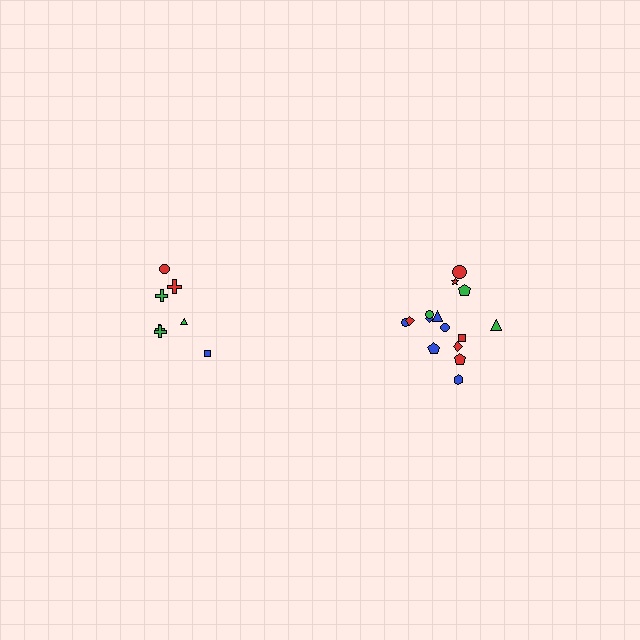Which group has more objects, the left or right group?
The right group.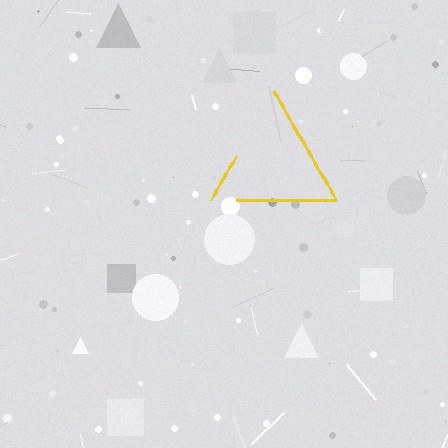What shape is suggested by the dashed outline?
The dashed outline suggests a triangle.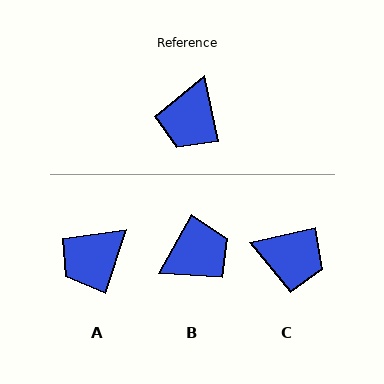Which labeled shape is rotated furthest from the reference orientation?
B, about 138 degrees away.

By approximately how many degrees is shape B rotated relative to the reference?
Approximately 138 degrees counter-clockwise.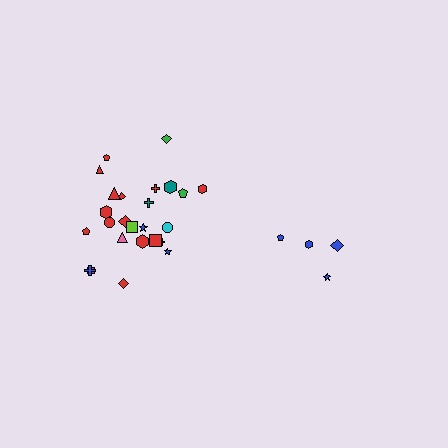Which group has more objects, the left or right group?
The left group.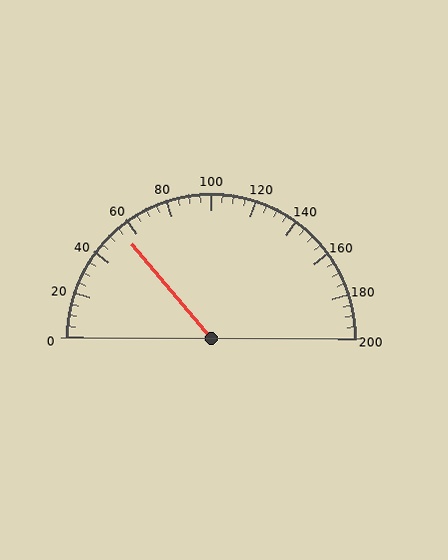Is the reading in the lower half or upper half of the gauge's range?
The reading is in the lower half of the range (0 to 200).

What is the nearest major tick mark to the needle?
The nearest major tick mark is 60.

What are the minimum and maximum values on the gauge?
The gauge ranges from 0 to 200.